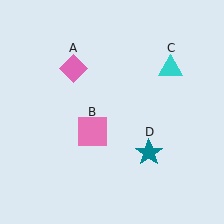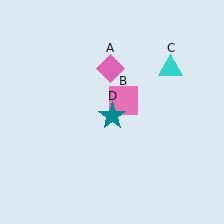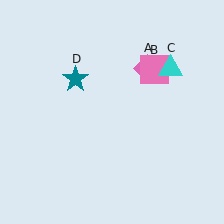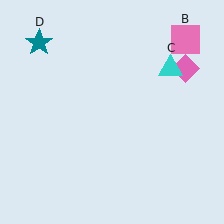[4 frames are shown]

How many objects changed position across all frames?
3 objects changed position: pink diamond (object A), pink square (object B), teal star (object D).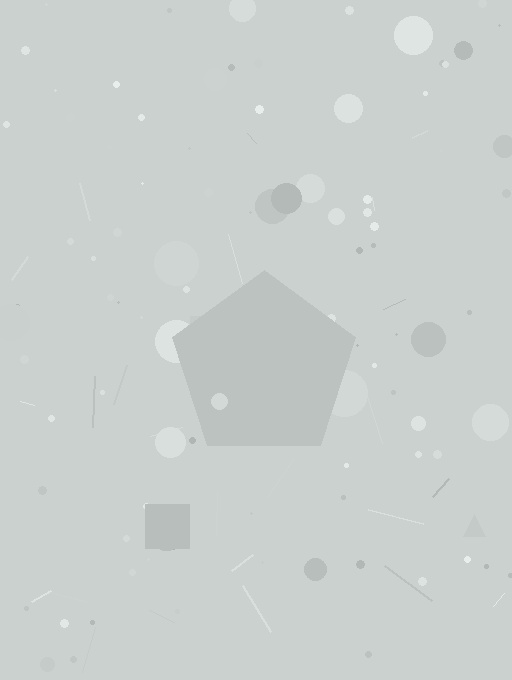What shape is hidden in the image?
A pentagon is hidden in the image.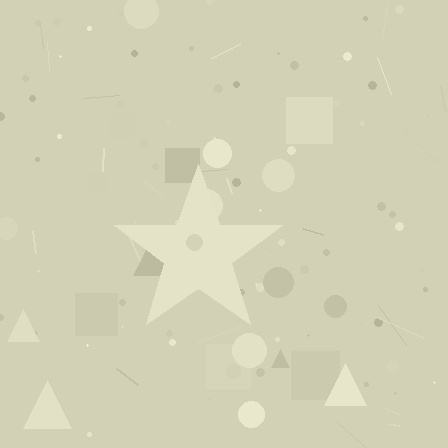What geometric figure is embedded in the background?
A star is embedded in the background.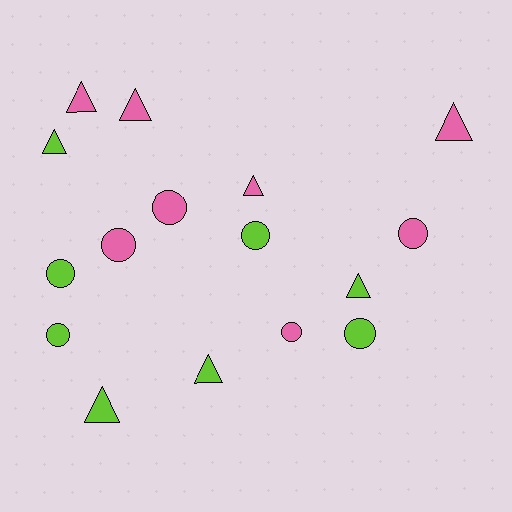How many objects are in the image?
There are 16 objects.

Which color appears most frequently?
Lime, with 8 objects.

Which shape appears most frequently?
Triangle, with 8 objects.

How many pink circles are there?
There are 4 pink circles.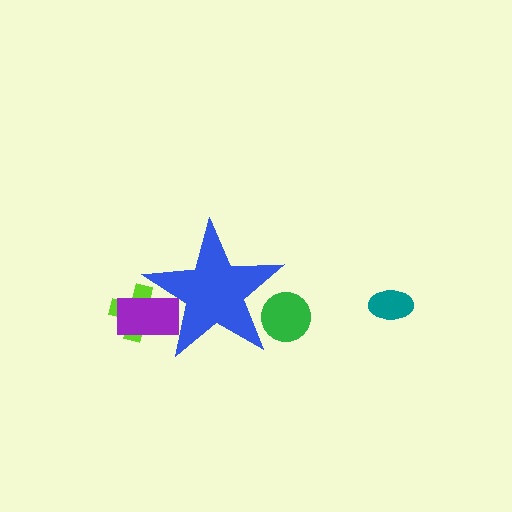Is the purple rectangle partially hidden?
Yes, the purple rectangle is partially hidden behind the blue star.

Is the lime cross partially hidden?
Yes, the lime cross is partially hidden behind the blue star.